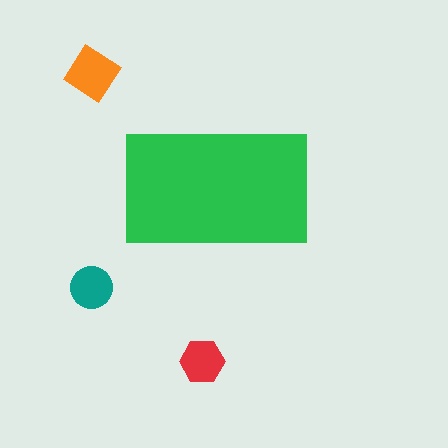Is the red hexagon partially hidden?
No, the red hexagon is fully visible.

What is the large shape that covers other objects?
A green rectangle.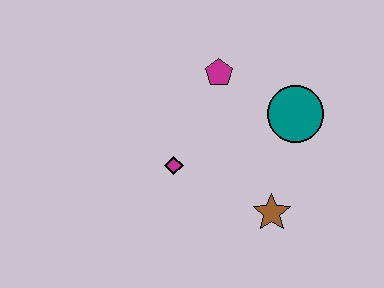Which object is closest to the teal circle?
The magenta pentagon is closest to the teal circle.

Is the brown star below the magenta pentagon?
Yes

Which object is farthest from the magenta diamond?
The teal circle is farthest from the magenta diamond.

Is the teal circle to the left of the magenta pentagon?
No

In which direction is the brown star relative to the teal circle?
The brown star is below the teal circle.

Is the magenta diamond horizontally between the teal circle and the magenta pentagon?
No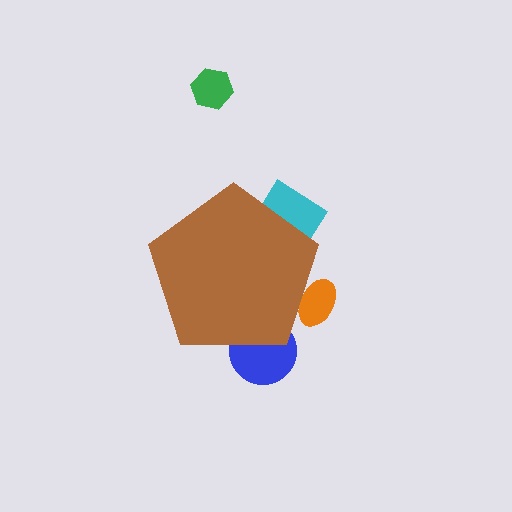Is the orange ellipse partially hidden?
Yes, the orange ellipse is partially hidden behind the brown pentagon.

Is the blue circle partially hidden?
Yes, the blue circle is partially hidden behind the brown pentagon.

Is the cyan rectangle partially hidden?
Yes, the cyan rectangle is partially hidden behind the brown pentagon.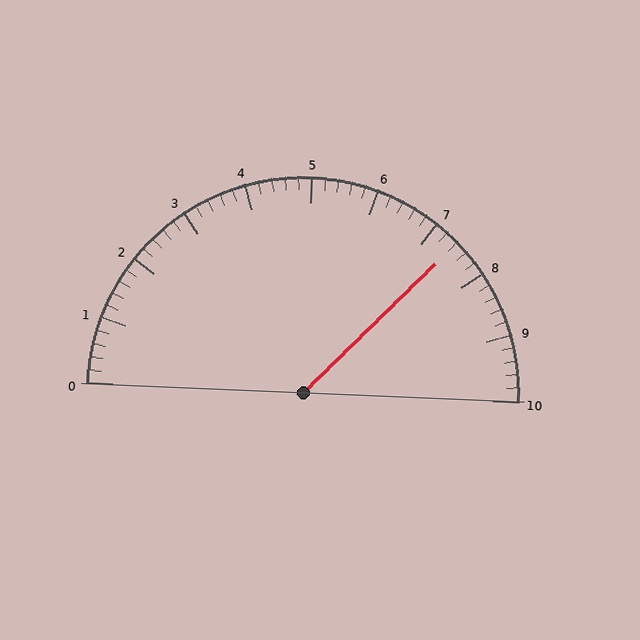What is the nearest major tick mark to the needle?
The nearest major tick mark is 7.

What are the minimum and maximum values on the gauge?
The gauge ranges from 0 to 10.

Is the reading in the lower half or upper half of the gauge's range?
The reading is in the upper half of the range (0 to 10).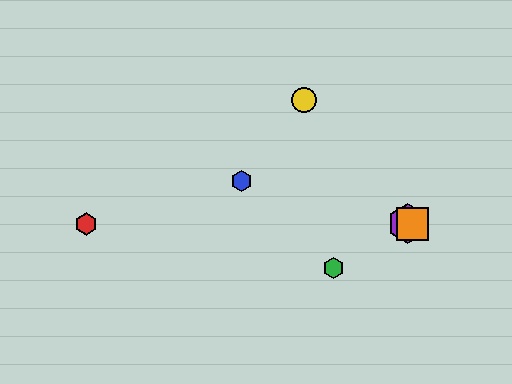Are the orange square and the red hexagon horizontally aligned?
Yes, both are at y≈224.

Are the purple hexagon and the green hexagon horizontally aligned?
No, the purple hexagon is at y≈224 and the green hexagon is at y≈268.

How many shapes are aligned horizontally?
3 shapes (the red hexagon, the purple hexagon, the orange square) are aligned horizontally.